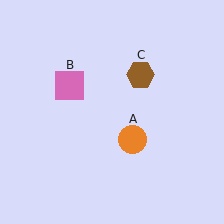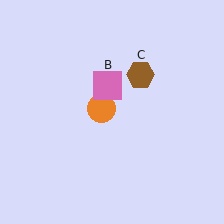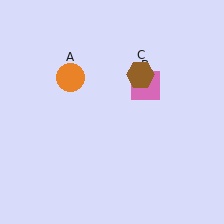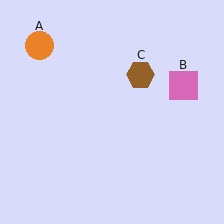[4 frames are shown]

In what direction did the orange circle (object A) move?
The orange circle (object A) moved up and to the left.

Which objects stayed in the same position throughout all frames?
Brown hexagon (object C) remained stationary.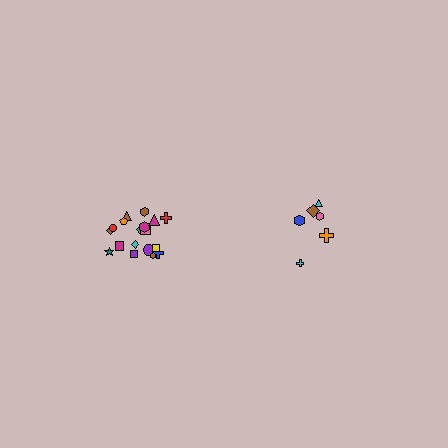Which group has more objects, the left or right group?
The left group.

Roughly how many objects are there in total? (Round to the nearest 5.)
Roughly 25 objects in total.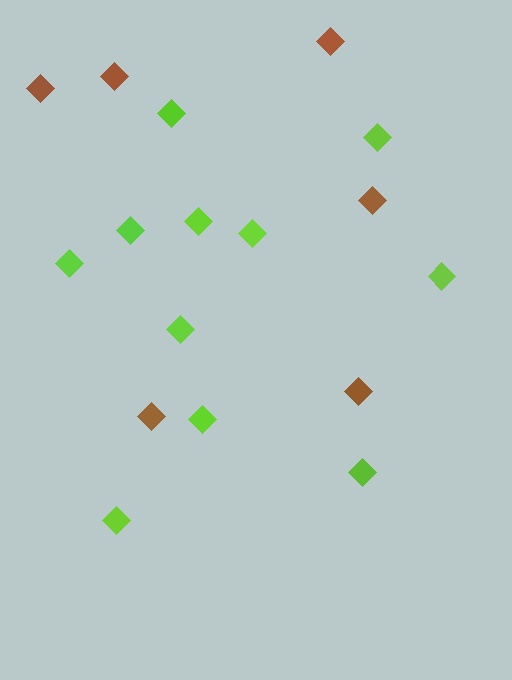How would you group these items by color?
There are 2 groups: one group of lime diamonds (11) and one group of brown diamonds (6).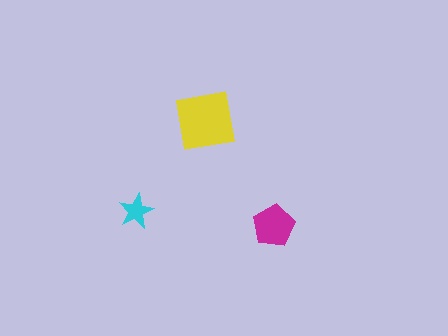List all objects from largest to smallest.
The yellow square, the magenta pentagon, the cyan star.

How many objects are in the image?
There are 3 objects in the image.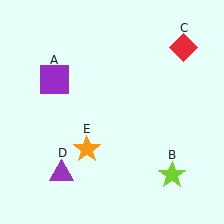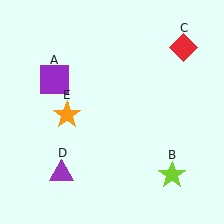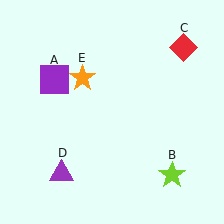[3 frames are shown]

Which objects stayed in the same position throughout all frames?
Purple square (object A) and lime star (object B) and red diamond (object C) and purple triangle (object D) remained stationary.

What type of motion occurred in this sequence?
The orange star (object E) rotated clockwise around the center of the scene.